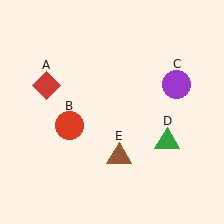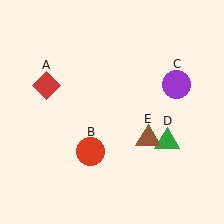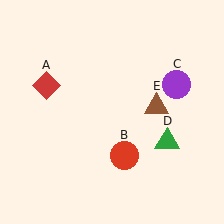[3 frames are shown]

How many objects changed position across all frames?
2 objects changed position: red circle (object B), brown triangle (object E).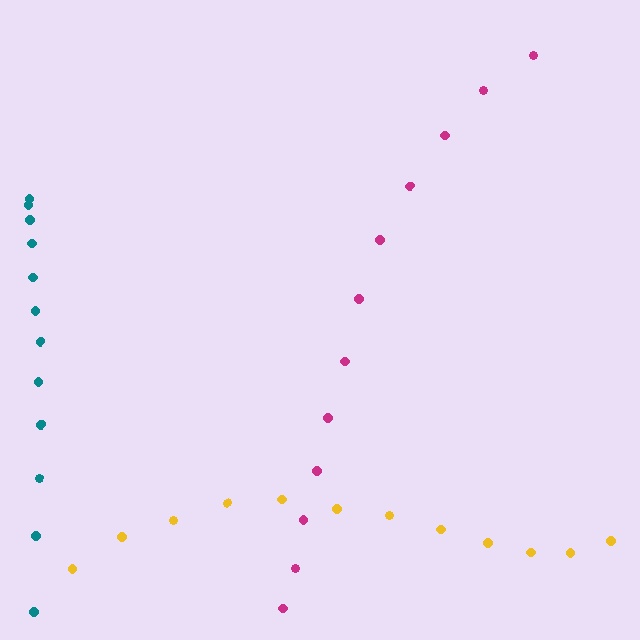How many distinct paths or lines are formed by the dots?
There are 3 distinct paths.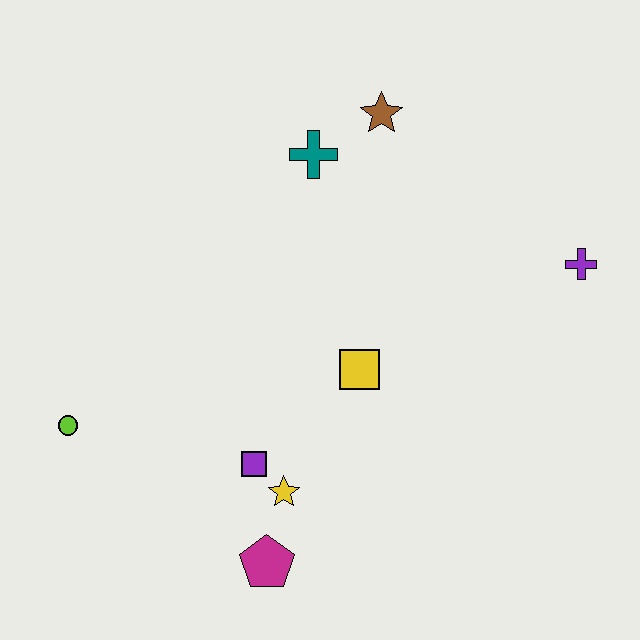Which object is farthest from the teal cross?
The magenta pentagon is farthest from the teal cross.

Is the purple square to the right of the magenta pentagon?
No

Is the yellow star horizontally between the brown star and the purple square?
Yes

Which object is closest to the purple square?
The yellow star is closest to the purple square.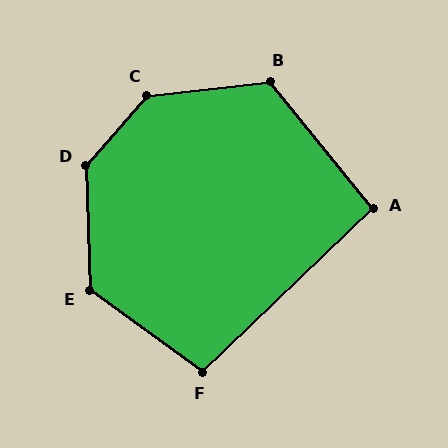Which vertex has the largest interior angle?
D, at approximately 137 degrees.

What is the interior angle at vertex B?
Approximately 122 degrees (obtuse).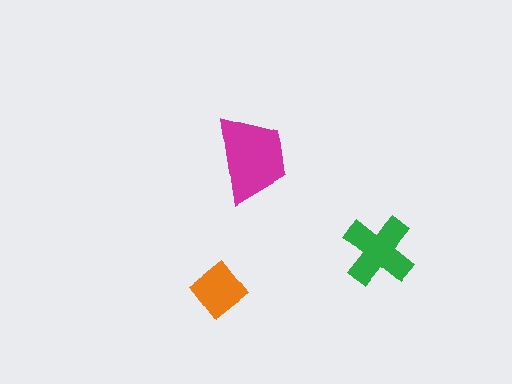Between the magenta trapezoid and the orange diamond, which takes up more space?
The magenta trapezoid.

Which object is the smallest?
The orange diamond.